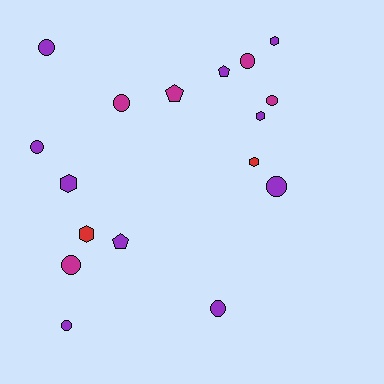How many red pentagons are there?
There are no red pentagons.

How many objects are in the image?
There are 17 objects.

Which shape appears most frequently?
Circle, with 9 objects.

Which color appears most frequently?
Purple, with 10 objects.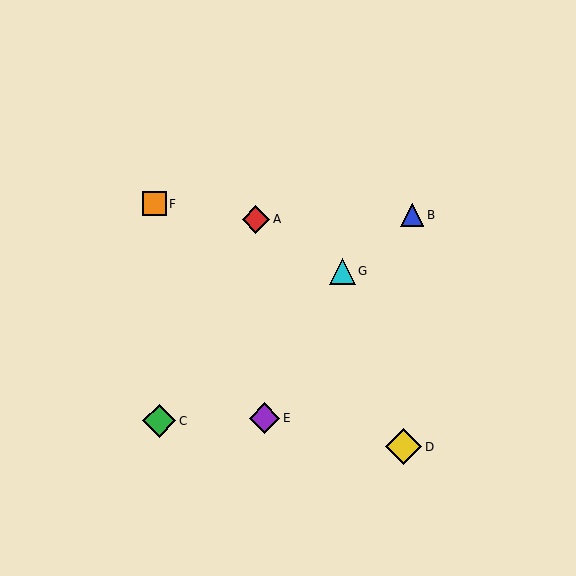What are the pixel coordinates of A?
Object A is at (256, 219).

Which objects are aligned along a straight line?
Objects B, C, G are aligned along a straight line.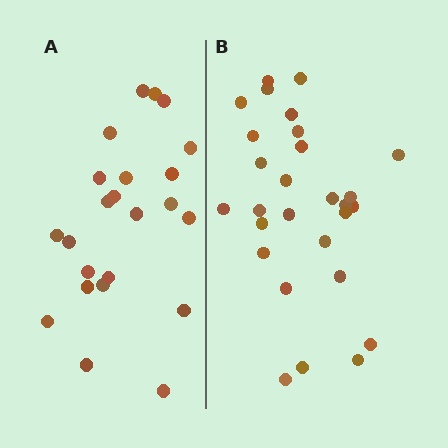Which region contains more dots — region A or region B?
Region B (the right region) has more dots.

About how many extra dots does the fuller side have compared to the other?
Region B has about 5 more dots than region A.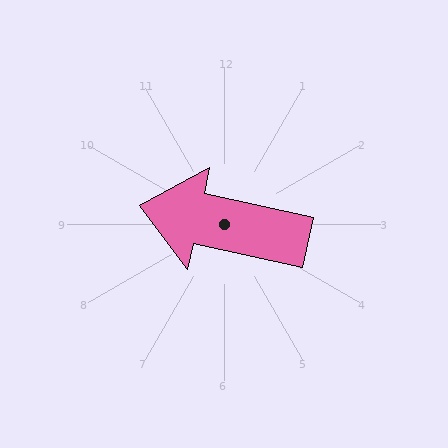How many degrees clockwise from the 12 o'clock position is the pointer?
Approximately 282 degrees.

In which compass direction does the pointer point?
West.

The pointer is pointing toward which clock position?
Roughly 9 o'clock.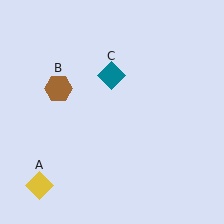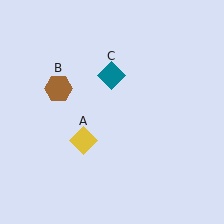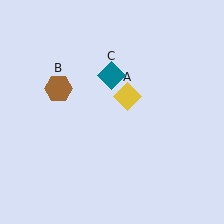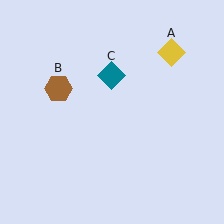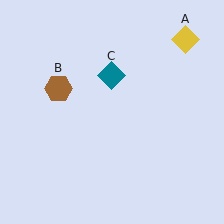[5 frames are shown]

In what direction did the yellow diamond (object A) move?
The yellow diamond (object A) moved up and to the right.